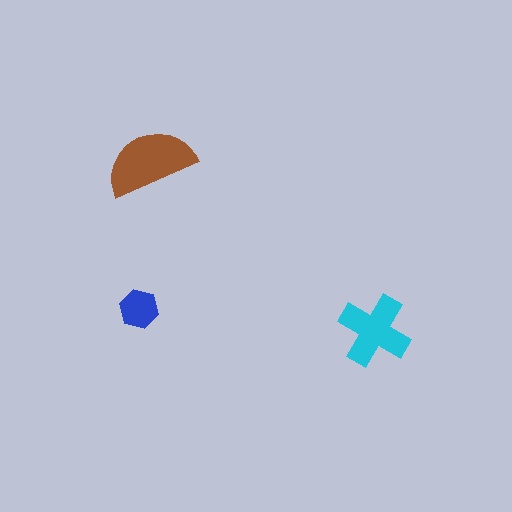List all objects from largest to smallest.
The brown semicircle, the cyan cross, the blue hexagon.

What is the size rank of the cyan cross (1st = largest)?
2nd.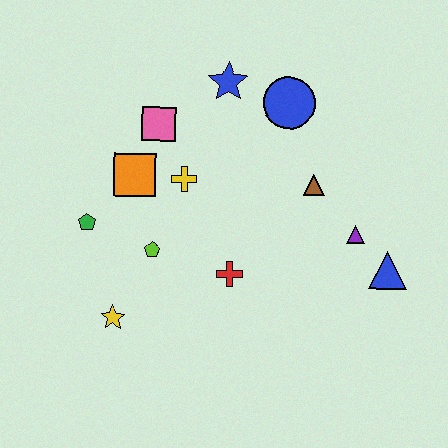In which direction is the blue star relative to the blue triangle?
The blue star is above the blue triangle.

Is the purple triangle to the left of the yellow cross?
No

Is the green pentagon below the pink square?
Yes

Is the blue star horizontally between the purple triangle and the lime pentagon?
Yes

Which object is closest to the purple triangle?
The blue triangle is closest to the purple triangle.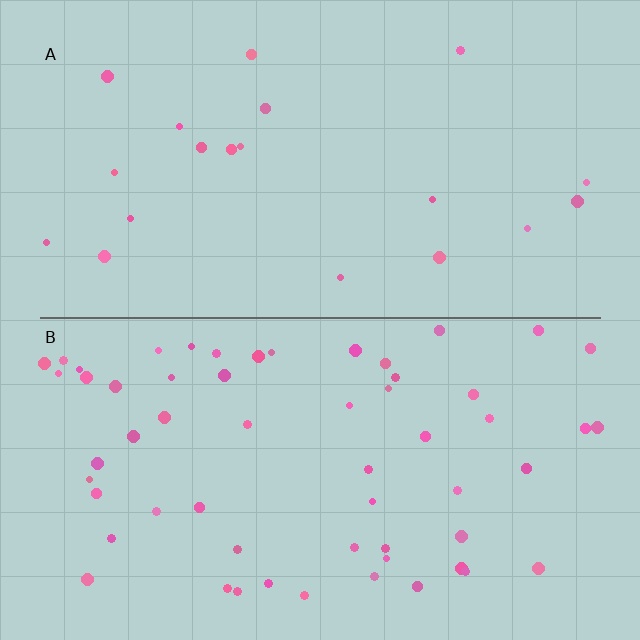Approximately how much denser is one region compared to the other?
Approximately 3.0× — region B over region A.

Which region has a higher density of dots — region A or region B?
B (the bottom).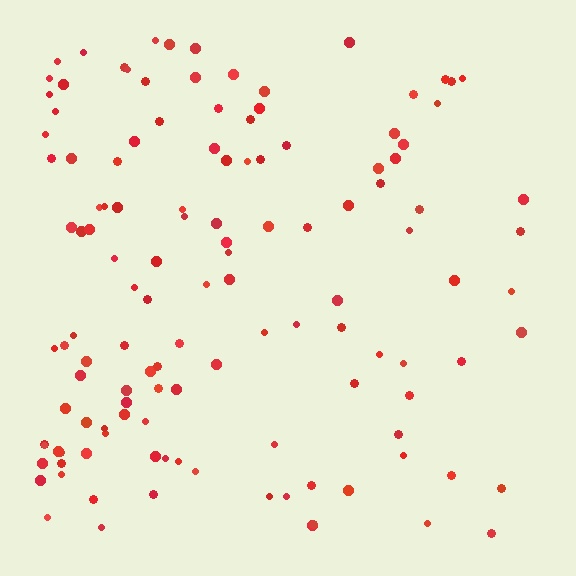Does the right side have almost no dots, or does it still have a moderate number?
Still a moderate number, just noticeably fewer than the left.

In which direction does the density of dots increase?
From right to left, with the left side densest.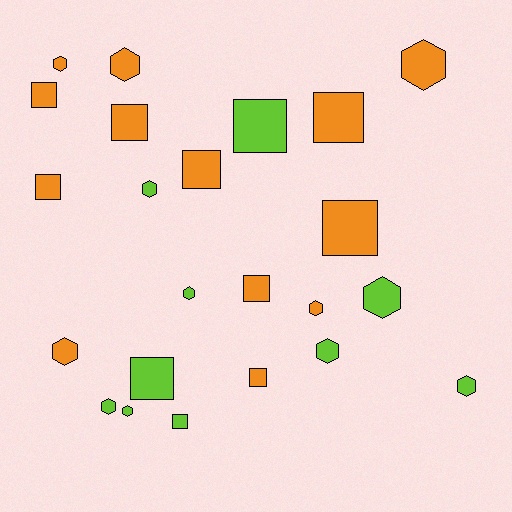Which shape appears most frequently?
Hexagon, with 12 objects.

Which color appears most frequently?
Orange, with 13 objects.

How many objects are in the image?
There are 23 objects.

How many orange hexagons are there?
There are 5 orange hexagons.